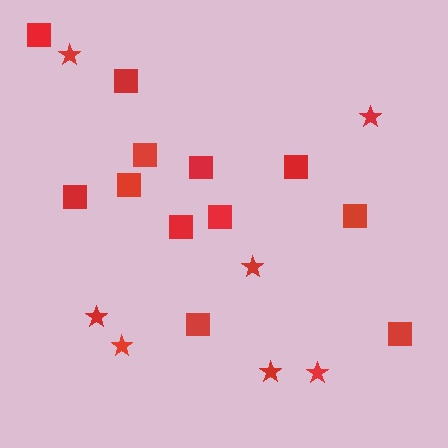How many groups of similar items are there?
There are 2 groups: one group of stars (7) and one group of squares (12).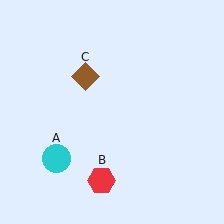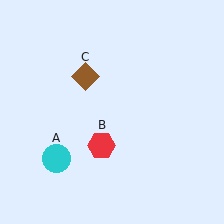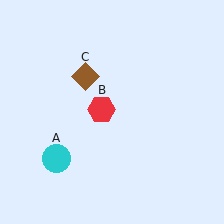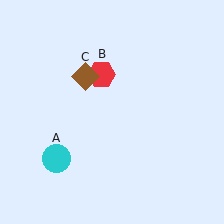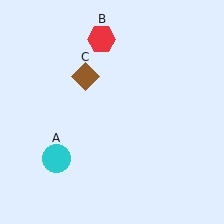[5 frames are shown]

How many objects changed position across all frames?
1 object changed position: red hexagon (object B).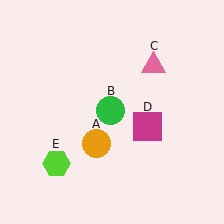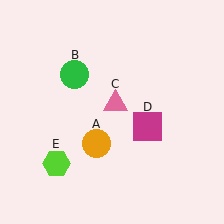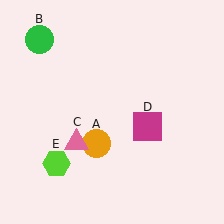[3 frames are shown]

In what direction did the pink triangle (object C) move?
The pink triangle (object C) moved down and to the left.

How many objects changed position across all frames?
2 objects changed position: green circle (object B), pink triangle (object C).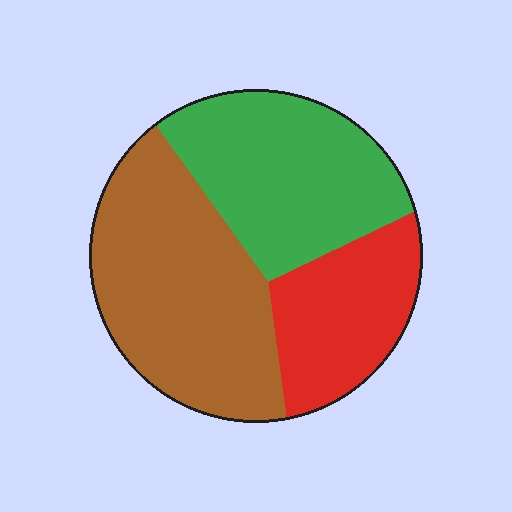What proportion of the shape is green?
Green takes up between a quarter and a half of the shape.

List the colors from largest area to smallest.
From largest to smallest: brown, green, red.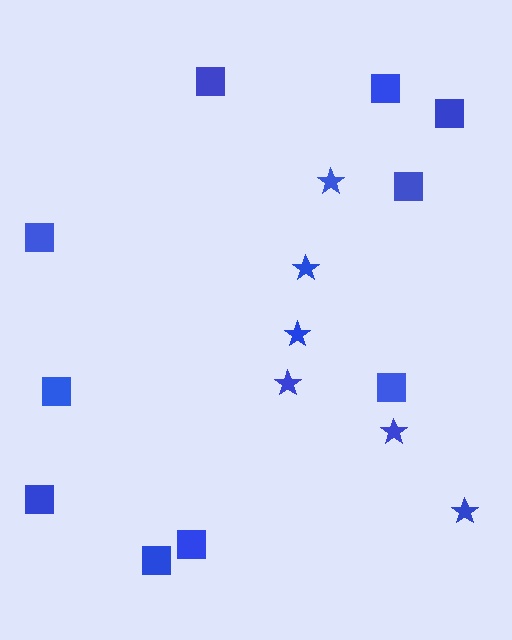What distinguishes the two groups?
There are 2 groups: one group of stars (6) and one group of squares (10).